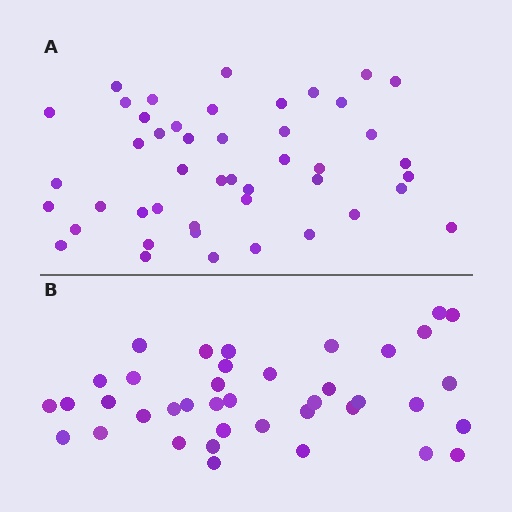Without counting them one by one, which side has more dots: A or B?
Region A (the top region) has more dots.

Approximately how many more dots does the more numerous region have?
Region A has roughly 8 or so more dots than region B.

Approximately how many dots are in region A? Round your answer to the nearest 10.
About 50 dots. (The exact count is 46, which rounds to 50.)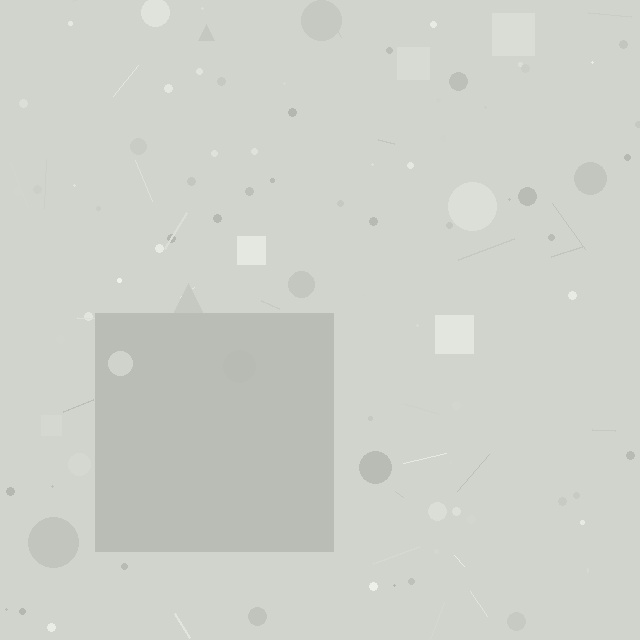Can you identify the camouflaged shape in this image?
The camouflaged shape is a square.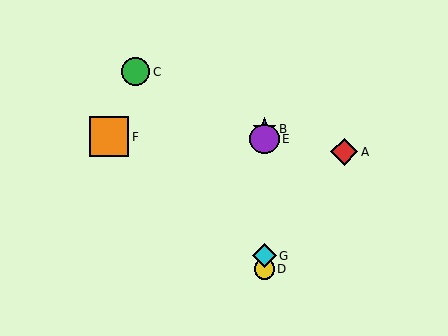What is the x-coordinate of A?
Object A is at x≈344.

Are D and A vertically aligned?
No, D is at x≈264 and A is at x≈344.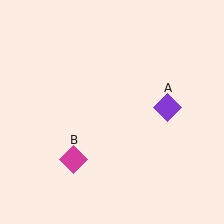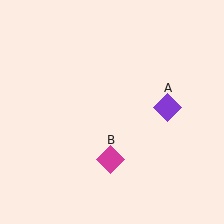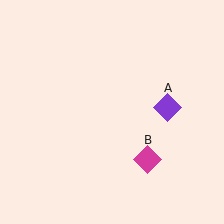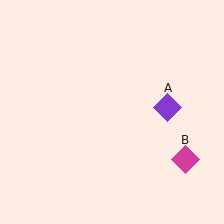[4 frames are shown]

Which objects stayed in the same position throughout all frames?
Purple diamond (object A) remained stationary.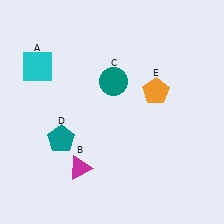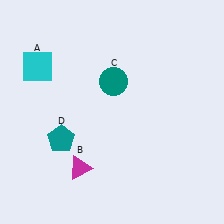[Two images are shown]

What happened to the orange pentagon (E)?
The orange pentagon (E) was removed in Image 2. It was in the top-right area of Image 1.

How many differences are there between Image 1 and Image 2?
There is 1 difference between the two images.